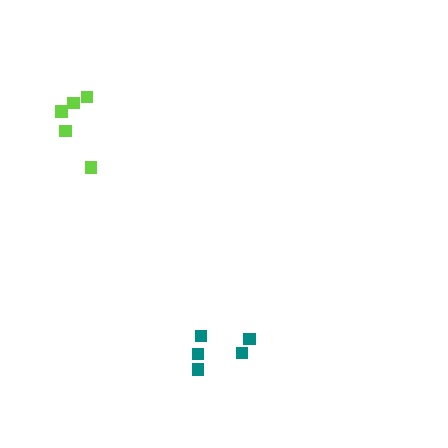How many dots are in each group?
Group 1: 5 dots, Group 2: 5 dots (10 total).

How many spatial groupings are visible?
There are 2 spatial groupings.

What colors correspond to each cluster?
The clusters are colored: lime, teal.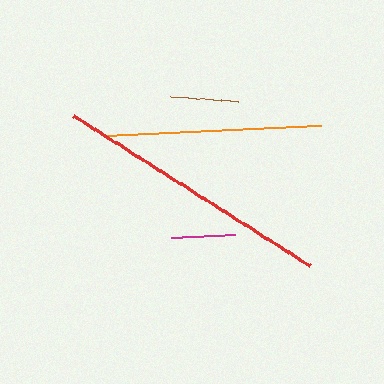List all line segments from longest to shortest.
From longest to shortest: red, orange, brown, magenta.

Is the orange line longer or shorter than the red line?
The red line is longer than the orange line.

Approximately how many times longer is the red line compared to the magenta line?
The red line is approximately 4.4 times the length of the magenta line.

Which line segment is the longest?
The red line is the longest at approximately 280 pixels.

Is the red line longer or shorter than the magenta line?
The red line is longer than the magenta line.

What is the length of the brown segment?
The brown segment is approximately 67 pixels long.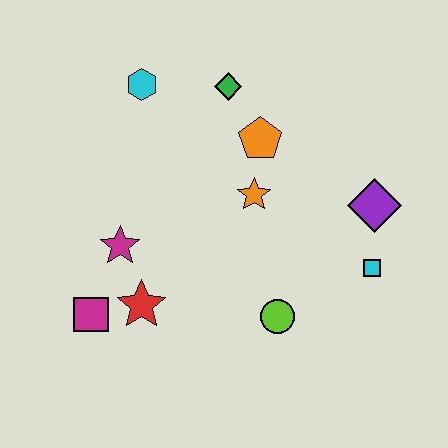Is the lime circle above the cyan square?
No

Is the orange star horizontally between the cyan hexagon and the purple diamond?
Yes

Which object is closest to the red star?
The magenta square is closest to the red star.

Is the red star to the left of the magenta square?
No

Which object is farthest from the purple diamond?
The magenta square is farthest from the purple diamond.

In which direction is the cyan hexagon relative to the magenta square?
The cyan hexagon is above the magenta square.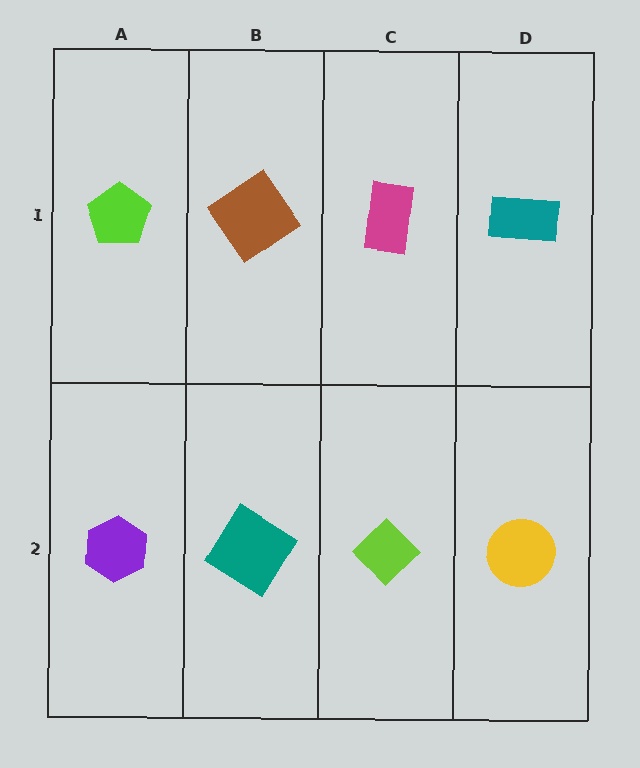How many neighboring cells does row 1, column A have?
2.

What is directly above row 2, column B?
A brown diamond.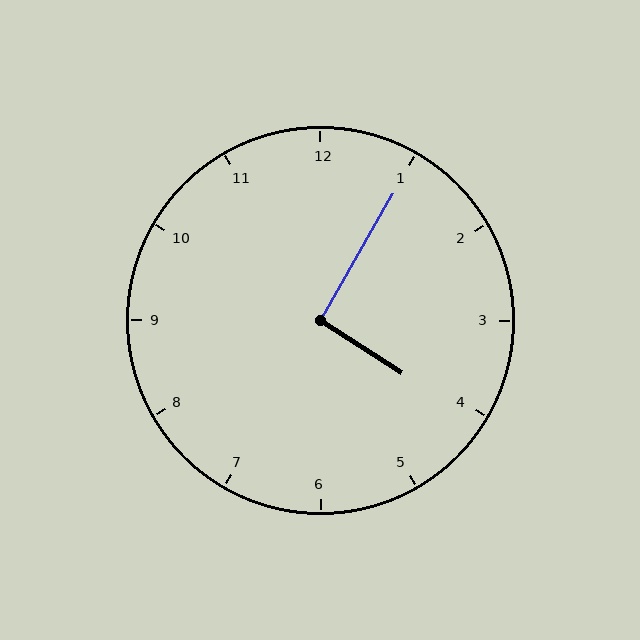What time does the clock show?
4:05.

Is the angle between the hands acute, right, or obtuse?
It is right.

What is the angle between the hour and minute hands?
Approximately 92 degrees.